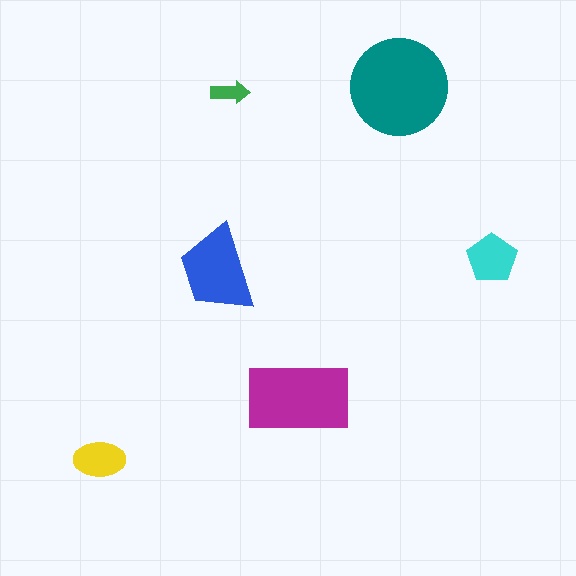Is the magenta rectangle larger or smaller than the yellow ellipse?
Larger.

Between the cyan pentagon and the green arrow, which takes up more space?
The cyan pentagon.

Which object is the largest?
The teal circle.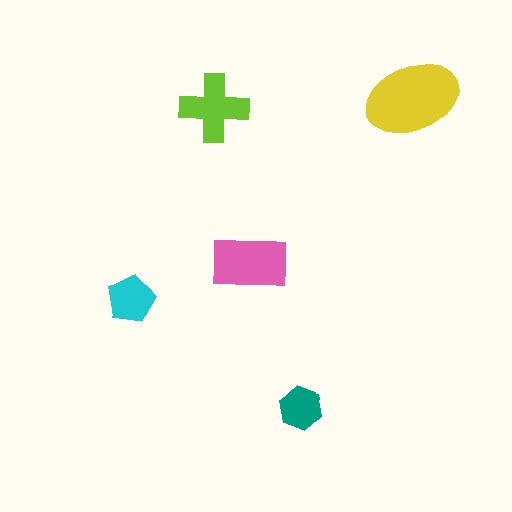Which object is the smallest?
The teal hexagon.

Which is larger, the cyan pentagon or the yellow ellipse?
The yellow ellipse.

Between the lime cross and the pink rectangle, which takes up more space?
The pink rectangle.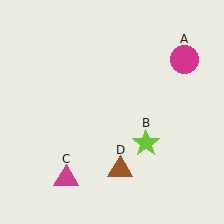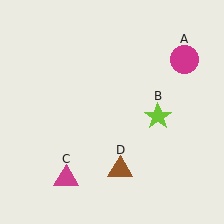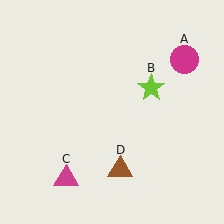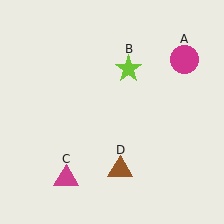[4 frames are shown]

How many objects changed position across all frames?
1 object changed position: lime star (object B).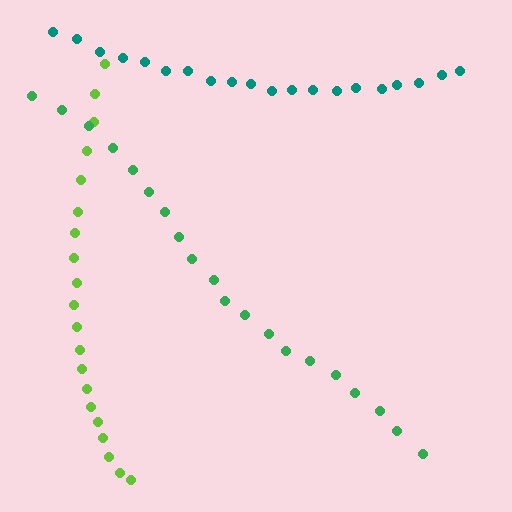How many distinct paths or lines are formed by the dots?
There are 3 distinct paths.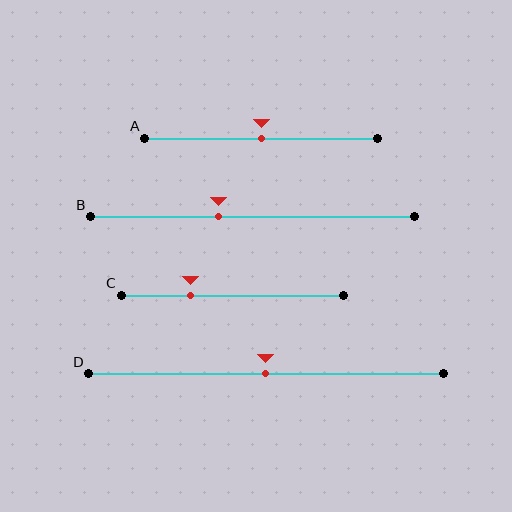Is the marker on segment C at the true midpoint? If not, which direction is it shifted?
No, the marker on segment C is shifted to the left by about 19% of the segment length.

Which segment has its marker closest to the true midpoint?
Segment A has its marker closest to the true midpoint.